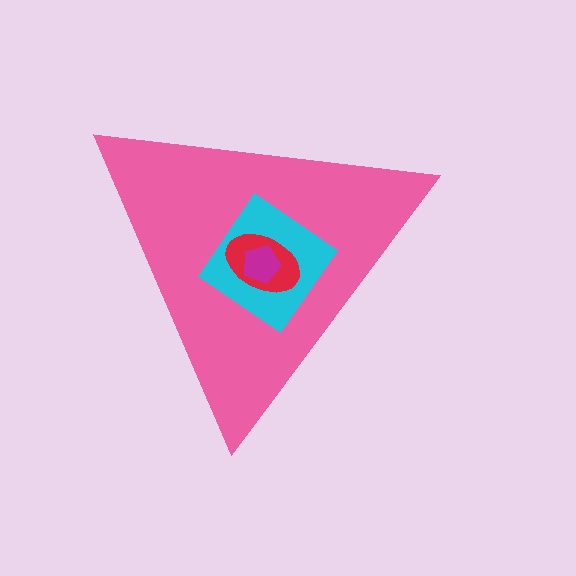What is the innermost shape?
The magenta pentagon.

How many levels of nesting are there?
4.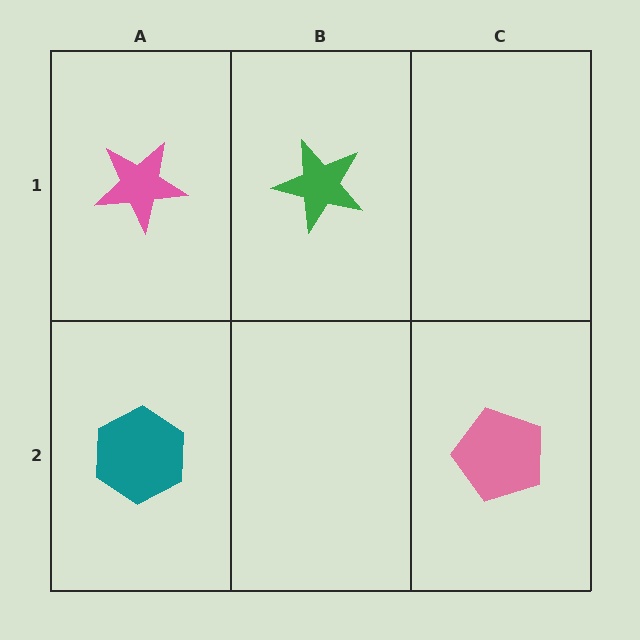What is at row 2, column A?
A teal hexagon.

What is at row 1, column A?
A pink star.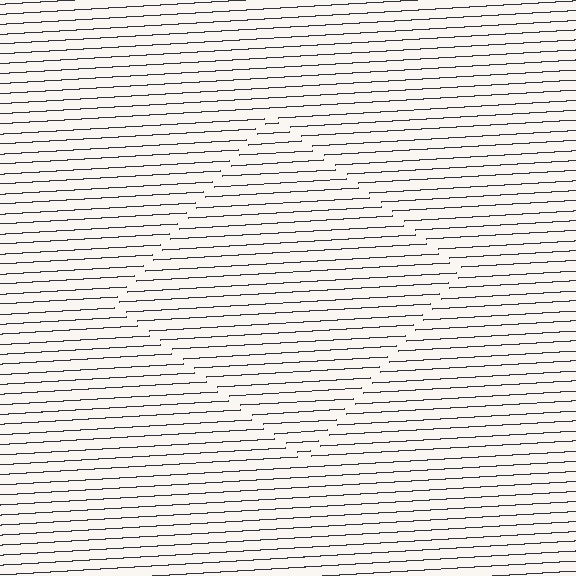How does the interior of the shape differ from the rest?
The interior of the shape contains the same grating, shifted by half a period — the contour is defined by the phase discontinuity where line-ends from the inner and outer gratings abut.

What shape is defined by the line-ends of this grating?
An illusory square. The interior of the shape contains the same grating, shifted by half a period — the contour is defined by the phase discontinuity where line-ends from the inner and outer gratings abut.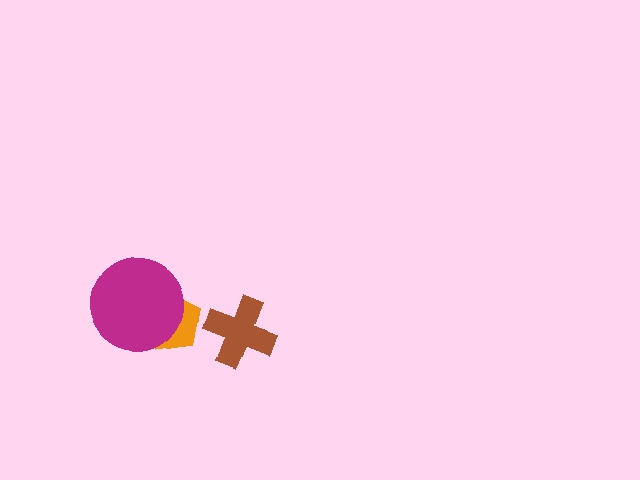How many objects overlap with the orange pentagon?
1 object overlaps with the orange pentagon.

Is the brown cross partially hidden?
No, no other shape covers it.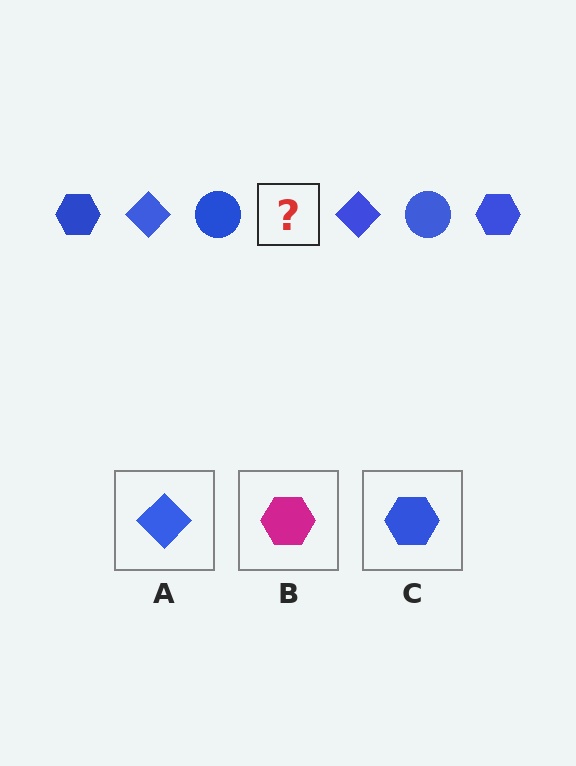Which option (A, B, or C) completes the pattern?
C.